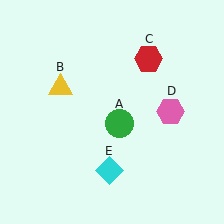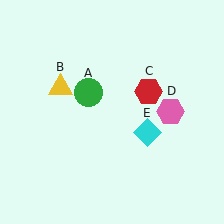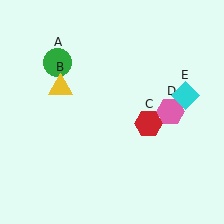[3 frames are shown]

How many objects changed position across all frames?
3 objects changed position: green circle (object A), red hexagon (object C), cyan diamond (object E).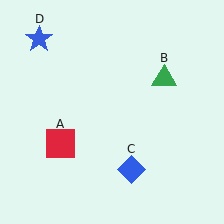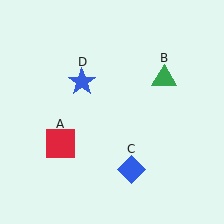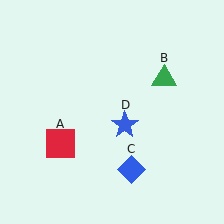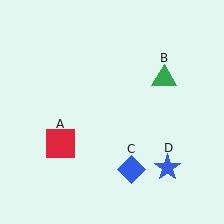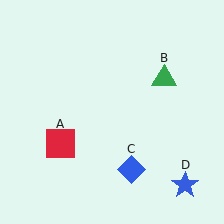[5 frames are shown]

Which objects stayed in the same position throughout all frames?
Red square (object A) and green triangle (object B) and blue diamond (object C) remained stationary.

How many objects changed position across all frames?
1 object changed position: blue star (object D).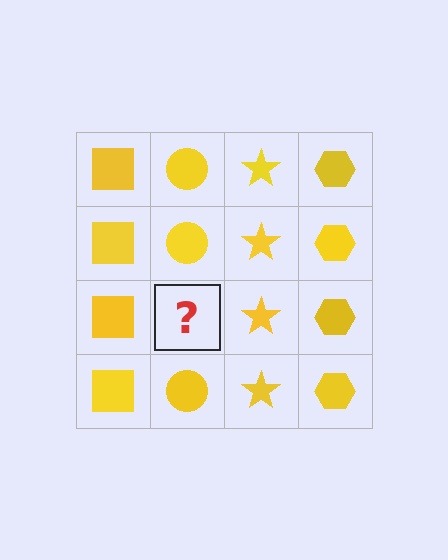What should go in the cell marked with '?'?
The missing cell should contain a yellow circle.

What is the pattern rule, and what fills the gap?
The rule is that each column has a consistent shape. The gap should be filled with a yellow circle.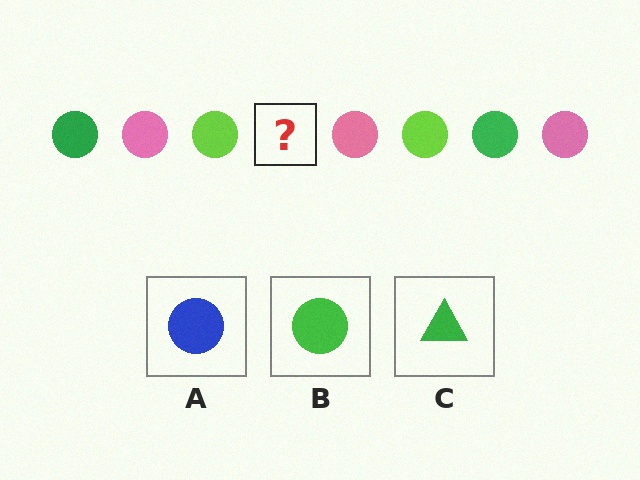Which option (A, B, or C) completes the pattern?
B.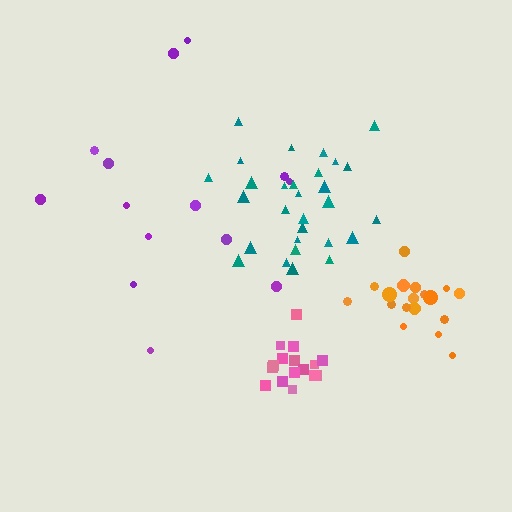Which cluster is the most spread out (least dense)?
Purple.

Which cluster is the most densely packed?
Pink.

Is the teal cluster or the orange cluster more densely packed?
Orange.